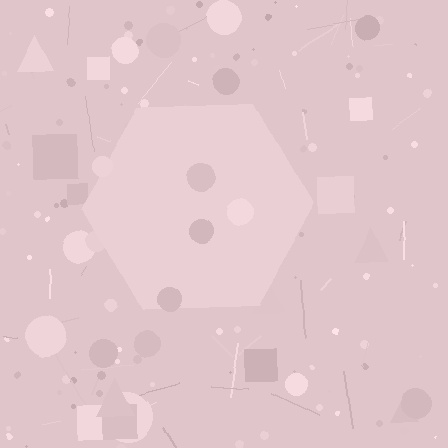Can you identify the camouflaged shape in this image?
The camouflaged shape is a hexagon.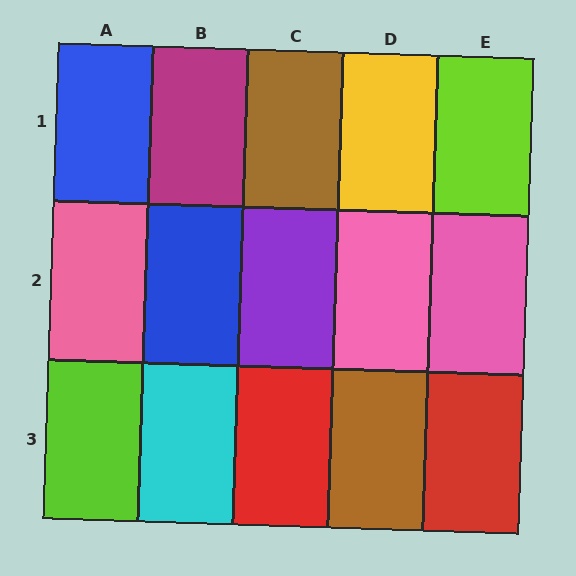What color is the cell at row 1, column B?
Magenta.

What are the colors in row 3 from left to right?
Lime, cyan, red, brown, red.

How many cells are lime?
2 cells are lime.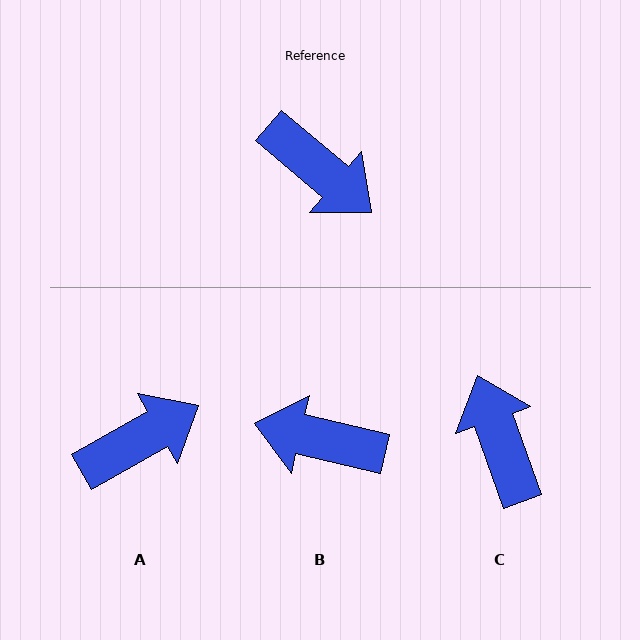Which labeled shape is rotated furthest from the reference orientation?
B, about 153 degrees away.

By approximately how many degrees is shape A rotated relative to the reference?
Approximately 70 degrees counter-clockwise.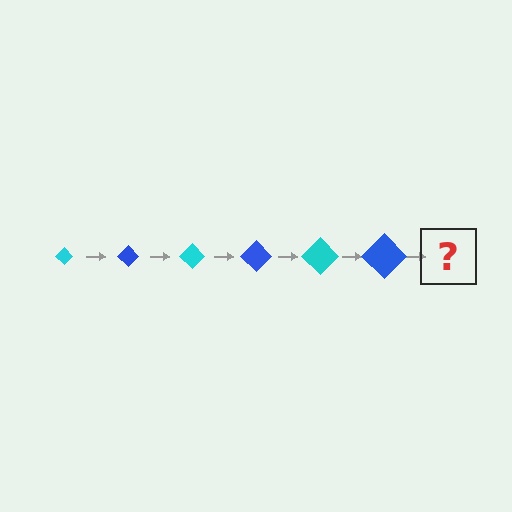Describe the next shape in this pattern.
It should be a cyan diamond, larger than the previous one.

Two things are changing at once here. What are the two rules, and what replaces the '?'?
The two rules are that the diamond grows larger each step and the color cycles through cyan and blue. The '?' should be a cyan diamond, larger than the previous one.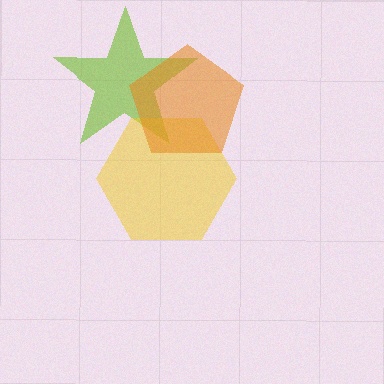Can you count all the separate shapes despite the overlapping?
Yes, there are 3 separate shapes.